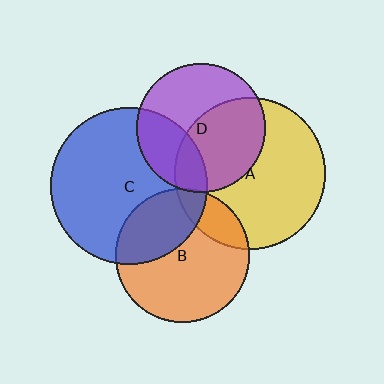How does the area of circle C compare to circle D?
Approximately 1.5 times.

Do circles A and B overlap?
Yes.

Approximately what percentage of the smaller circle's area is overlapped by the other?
Approximately 15%.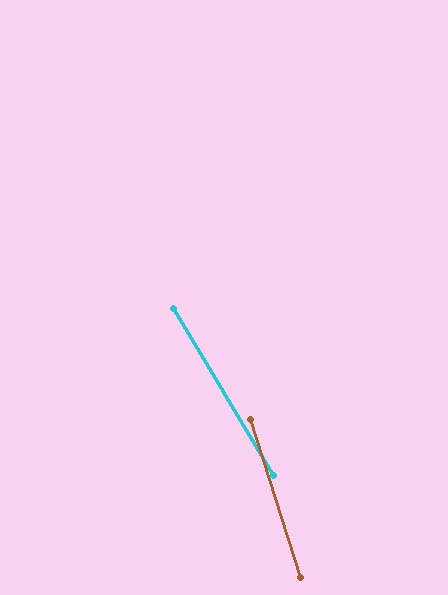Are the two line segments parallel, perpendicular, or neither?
Neither parallel nor perpendicular — they differ by about 14°.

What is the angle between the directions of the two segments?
Approximately 14 degrees.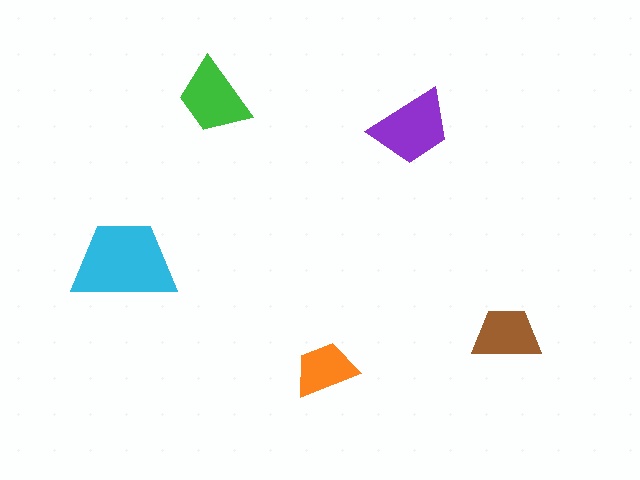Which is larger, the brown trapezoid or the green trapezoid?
The green one.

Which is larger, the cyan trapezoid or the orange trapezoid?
The cyan one.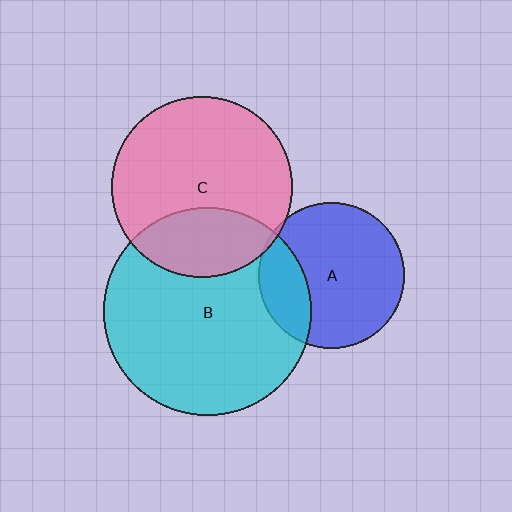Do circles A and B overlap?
Yes.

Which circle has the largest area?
Circle B (cyan).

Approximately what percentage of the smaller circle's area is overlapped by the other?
Approximately 25%.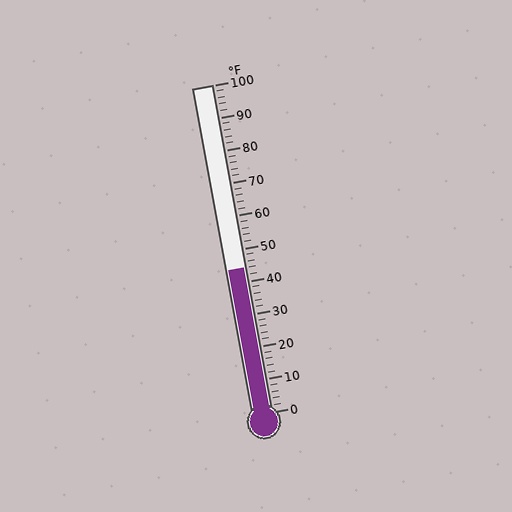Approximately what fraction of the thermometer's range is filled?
The thermometer is filled to approximately 45% of its range.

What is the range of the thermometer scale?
The thermometer scale ranges from 0°F to 100°F.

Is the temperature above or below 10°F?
The temperature is above 10°F.